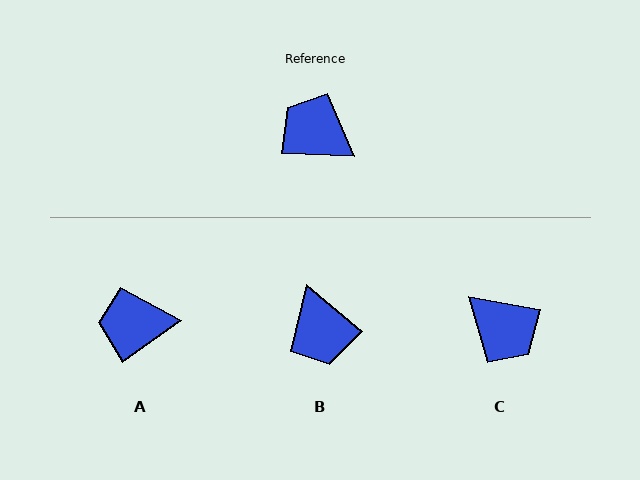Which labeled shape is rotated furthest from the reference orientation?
C, about 173 degrees away.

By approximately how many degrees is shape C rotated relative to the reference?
Approximately 173 degrees counter-clockwise.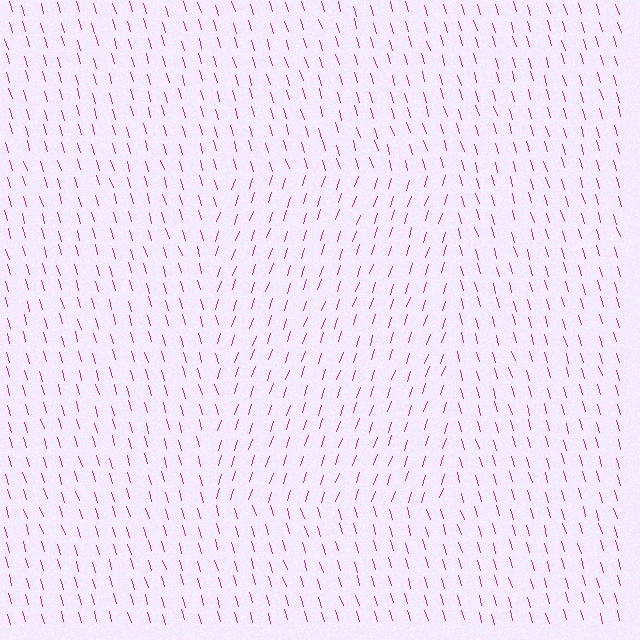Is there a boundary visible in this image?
Yes, there is a texture boundary formed by a change in line orientation.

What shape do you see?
I see a rectangle.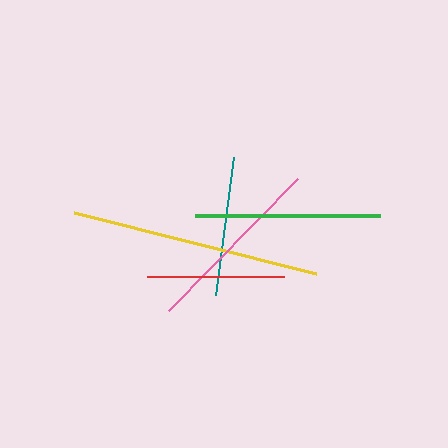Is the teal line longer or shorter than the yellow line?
The yellow line is longer than the teal line.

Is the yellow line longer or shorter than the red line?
The yellow line is longer than the red line.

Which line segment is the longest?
The yellow line is the longest at approximately 250 pixels.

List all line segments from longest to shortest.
From longest to shortest: yellow, green, pink, teal, red.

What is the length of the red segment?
The red segment is approximately 137 pixels long.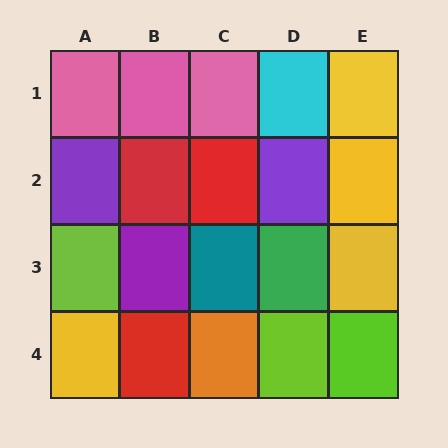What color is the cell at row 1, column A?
Pink.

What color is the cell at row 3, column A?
Lime.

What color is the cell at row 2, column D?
Purple.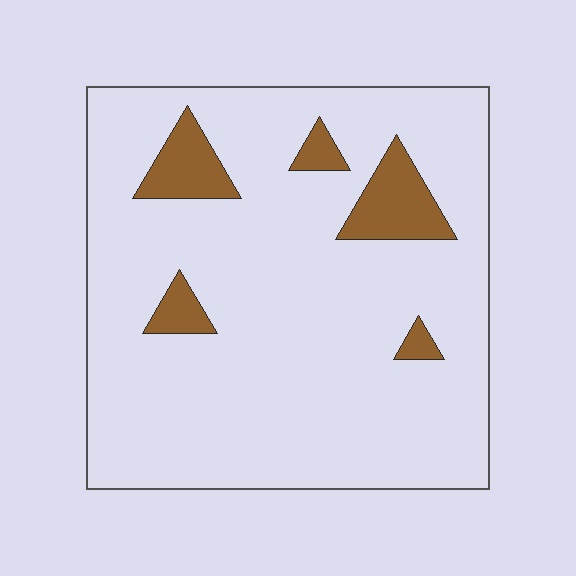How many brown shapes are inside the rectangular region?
5.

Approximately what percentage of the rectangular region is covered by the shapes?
Approximately 10%.